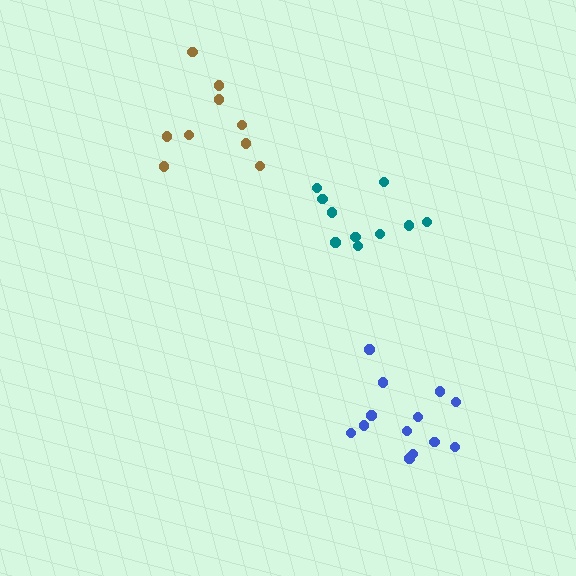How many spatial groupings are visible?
There are 3 spatial groupings.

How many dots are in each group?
Group 1: 10 dots, Group 2: 13 dots, Group 3: 9 dots (32 total).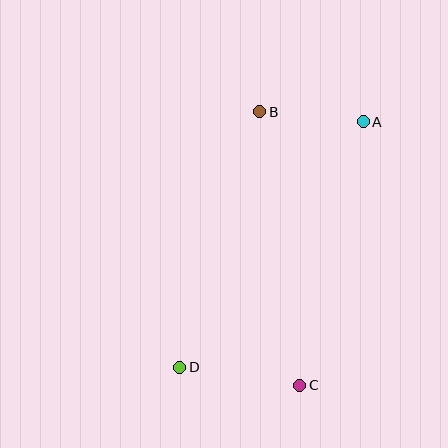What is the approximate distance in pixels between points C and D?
The distance between C and D is approximately 121 pixels.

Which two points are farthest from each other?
Points A and D are farthest from each other.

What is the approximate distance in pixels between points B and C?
The distance between B and C is approximately 277 pixels.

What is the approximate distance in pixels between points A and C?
The distance between A and C is approximately 271 pixels.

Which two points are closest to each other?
Points A and B are closest to each other.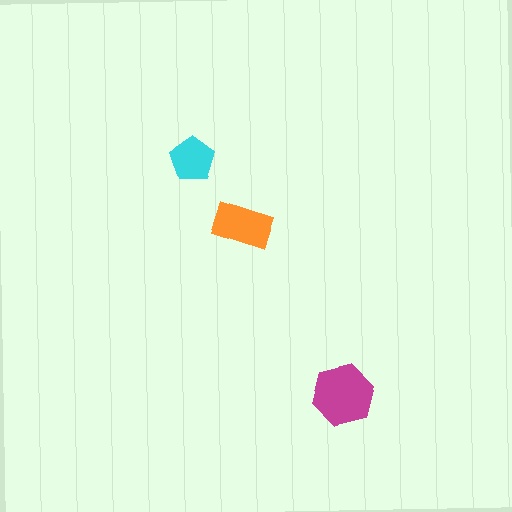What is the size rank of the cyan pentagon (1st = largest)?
3rd.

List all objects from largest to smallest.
The magenta hexagon, the orange rectangle, the cyan pentagon.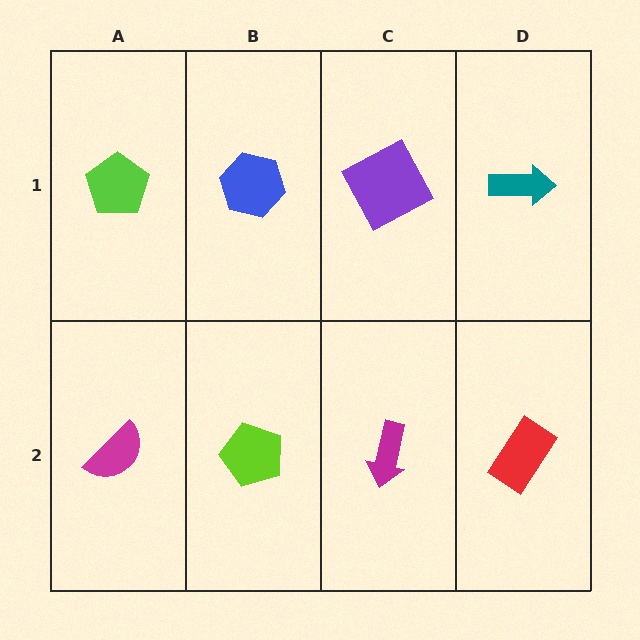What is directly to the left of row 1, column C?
A blue hexagon.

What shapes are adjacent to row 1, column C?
A magenta arrow (row 2, column C), a blue hexagon (row 1, column B), a teal arrow (row 1, column D).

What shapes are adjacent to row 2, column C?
A purple square (row 1, column C), a lime pentagon (row 2, column B), a red rectangle (row 2, column D).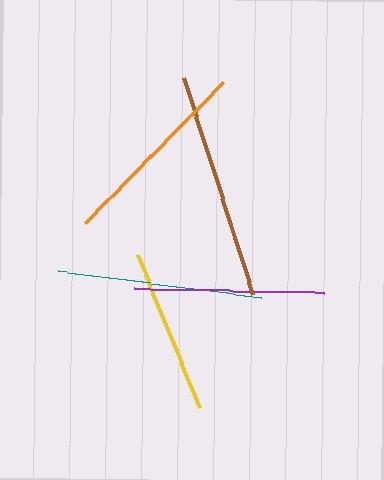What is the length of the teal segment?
The teal segment is approximately 206 pixels long.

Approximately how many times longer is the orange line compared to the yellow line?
The orange line is approximately 1.2 times the length of the yellow line.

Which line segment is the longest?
The brown line is the longest at approximately 228 pixels.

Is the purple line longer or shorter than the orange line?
The orange line is longer than the purple line.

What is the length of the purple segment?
The purple segment is approximately 190 pixels long.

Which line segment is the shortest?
The yellow line is the shortest at approximately 165 pixels.